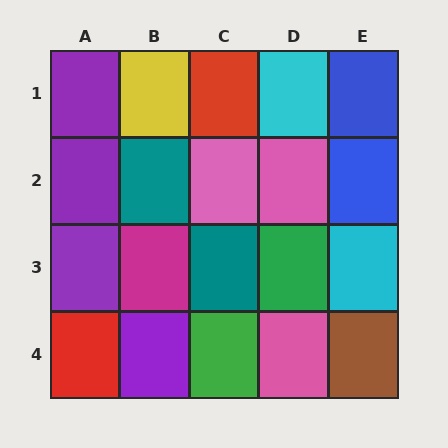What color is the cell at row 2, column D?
Pink.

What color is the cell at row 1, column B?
Yellow.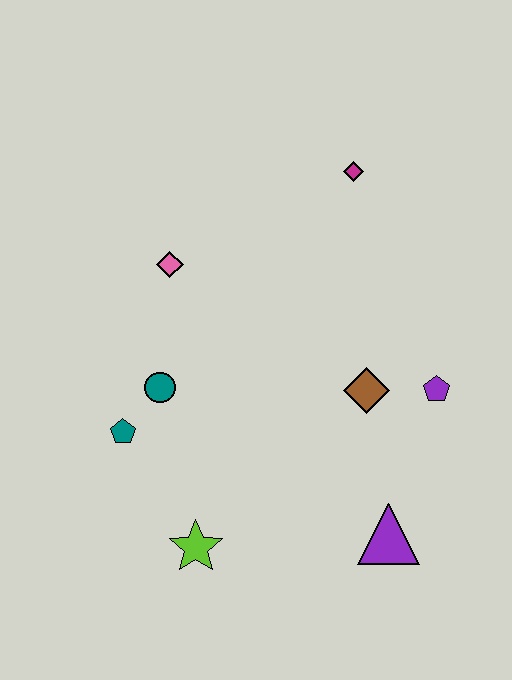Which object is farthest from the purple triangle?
The magenta diamond is farthest from the purple triangle.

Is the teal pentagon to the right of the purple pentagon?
No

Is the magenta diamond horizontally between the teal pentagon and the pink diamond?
No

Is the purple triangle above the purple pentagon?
No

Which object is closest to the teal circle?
The teal pentagon is closest to the teal circle.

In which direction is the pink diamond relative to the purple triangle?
The pink diamond is above the purple triangle.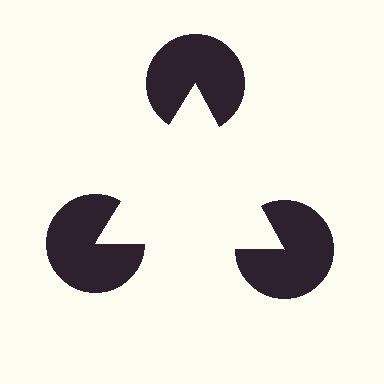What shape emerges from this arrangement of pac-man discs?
An illusory triangle — its edges are inferred from the aligned wedge cuts in the pac-man discs, not physically drawn.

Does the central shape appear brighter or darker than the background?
It typically appears slightly brighter than the background, even though no actual brightness change is drawn.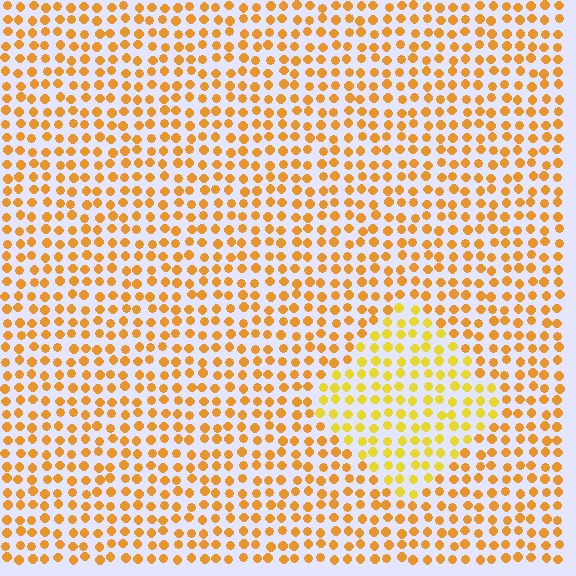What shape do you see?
I see a diamond.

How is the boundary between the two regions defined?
The boundary is defined purely by a slight shift in hue (about 22 degrees). Spacing, size, and orientation are identical on both sides.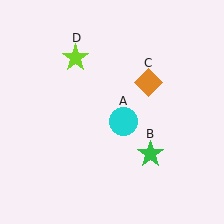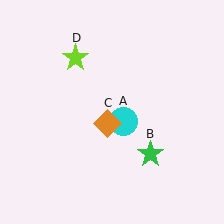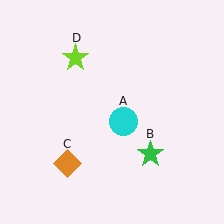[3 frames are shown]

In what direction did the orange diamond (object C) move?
The orange diamond (object C) moved down and to the left.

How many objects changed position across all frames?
1 object changed position: orange diamond (object C).